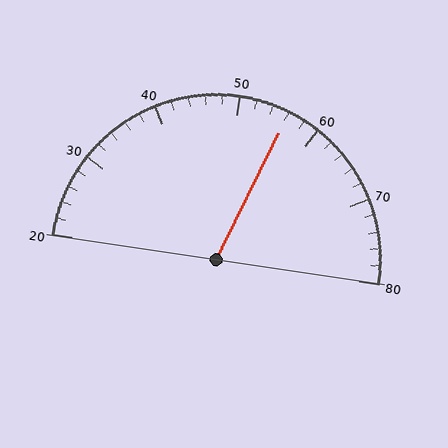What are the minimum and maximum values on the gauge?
The gauge ranges from 20 to 80.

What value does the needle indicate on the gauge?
The needle indicates approximately 56.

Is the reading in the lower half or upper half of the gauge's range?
The reading is in the upper half of the range (20 to 80).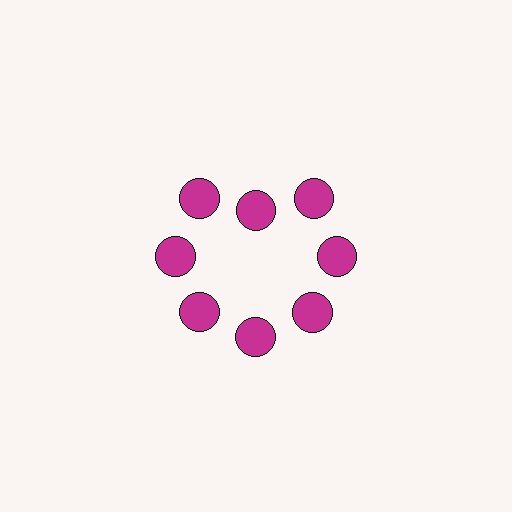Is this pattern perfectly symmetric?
No. The 8 magenta circles are arranged in a ring, but one element near the 12 o'clock position is pulled inward toward the center, breaking the 8-fold rotational symmetry.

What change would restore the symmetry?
The symmetry would be restored by moving it outward, back onto the ring so that all 8 circles sit at equal angles and equal distance from the center.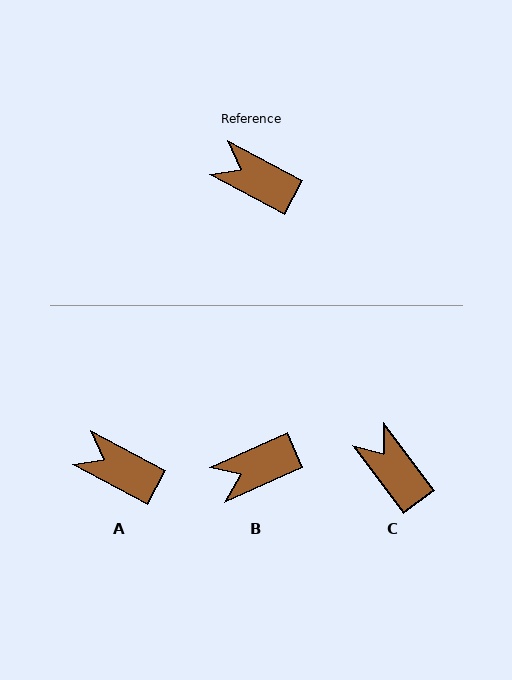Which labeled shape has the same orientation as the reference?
A.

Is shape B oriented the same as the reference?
No, it is off by about 52 degrees.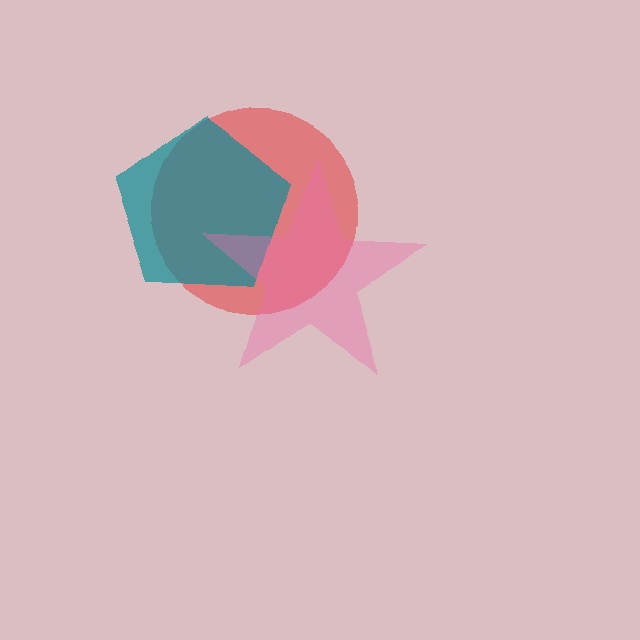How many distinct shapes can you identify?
There are 3 distinct shapes: a red circle, a teal pentagon, a pink star.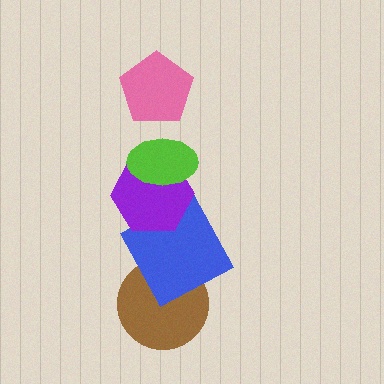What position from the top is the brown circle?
The brown circle is 5th from the top.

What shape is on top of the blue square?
The purple hexagon is on top of the blue square.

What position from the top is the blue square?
The blue square is 4th from the top.